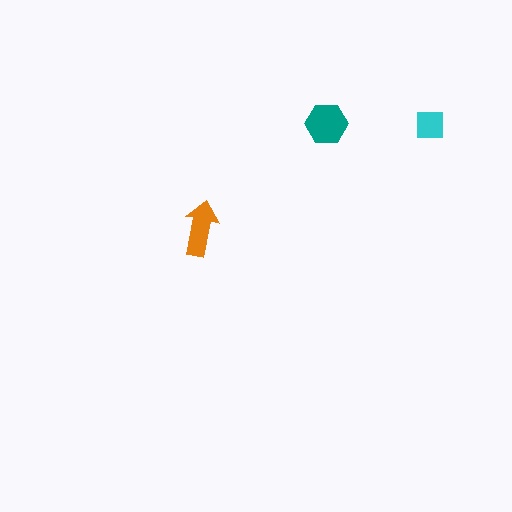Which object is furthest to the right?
The cyan square is rightmost.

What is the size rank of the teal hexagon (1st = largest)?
1st.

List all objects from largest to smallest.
The teal hexagon, the orange arrow, the cyan square.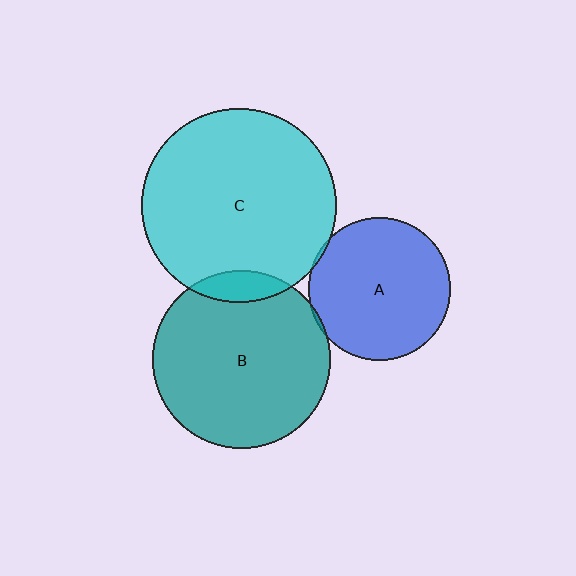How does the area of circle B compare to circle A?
Approximately 1.6 times.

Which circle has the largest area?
Circle C (cyan).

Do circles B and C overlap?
Yes.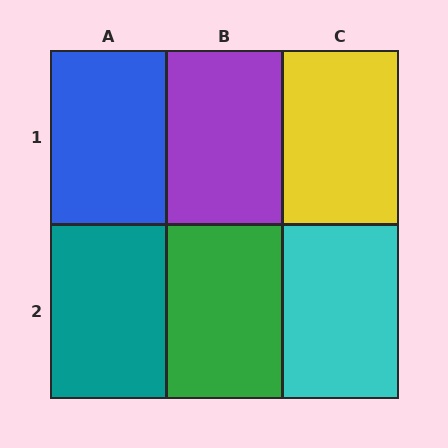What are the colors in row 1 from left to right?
Blue, purple, yellow.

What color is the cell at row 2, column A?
Teal.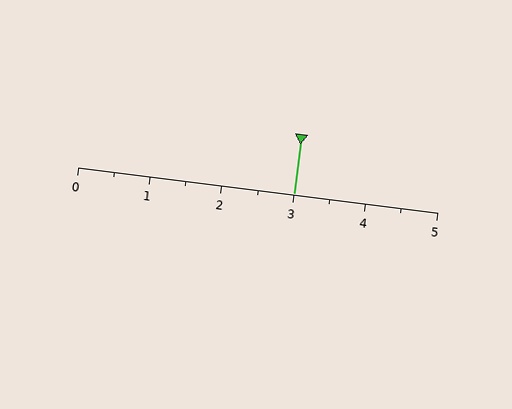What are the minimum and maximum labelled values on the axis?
The axis runs from 0 to 5.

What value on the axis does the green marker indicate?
The marker indicates approximately 3.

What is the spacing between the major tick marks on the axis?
The major ticks are spaced 1 apart.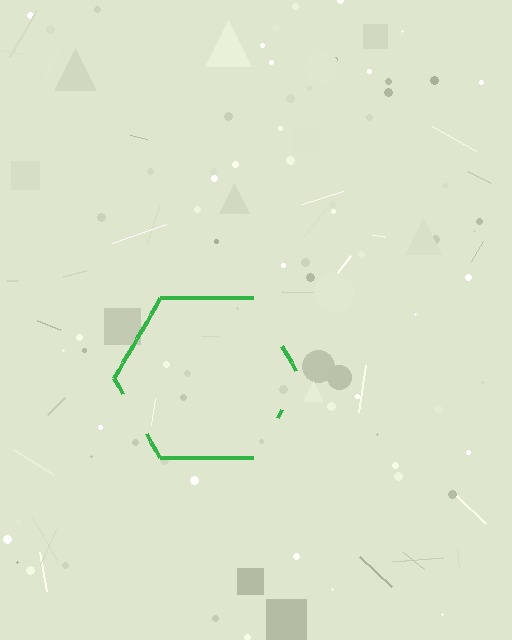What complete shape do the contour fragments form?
The contour fragments form a hexagon.